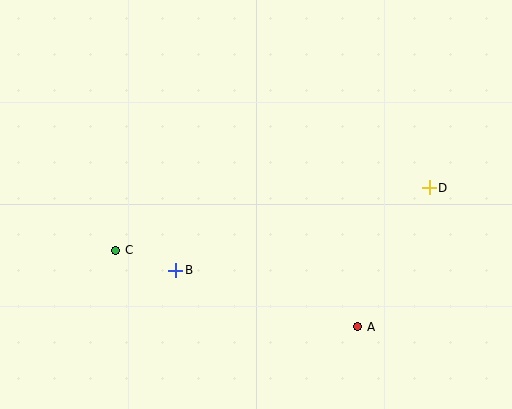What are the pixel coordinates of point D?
Point D is at (429, 188).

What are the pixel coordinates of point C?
Point C is at (116, 250).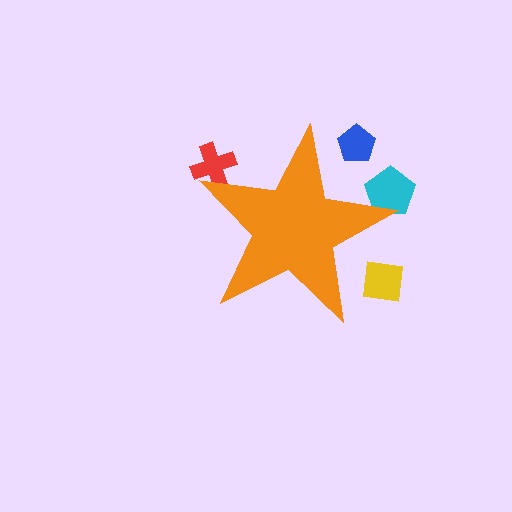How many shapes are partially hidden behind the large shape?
4 shapes are partially hidden.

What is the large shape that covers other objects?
An orange star.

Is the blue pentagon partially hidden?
Yes, the blue pentagon is partially hidden behind the orange star.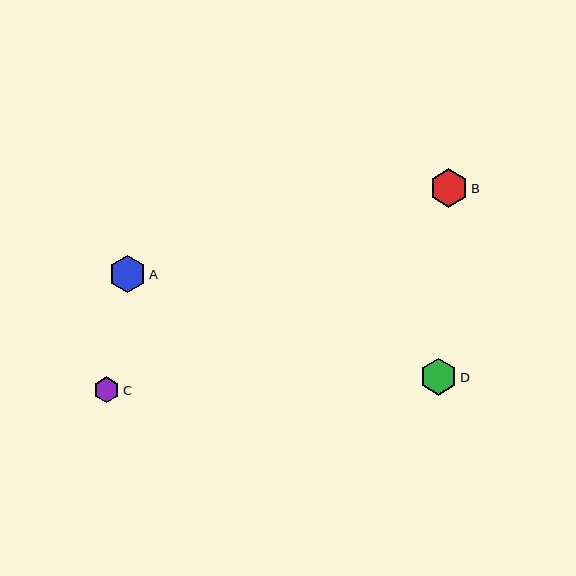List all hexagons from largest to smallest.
From largest to smallest: B, D, A, C.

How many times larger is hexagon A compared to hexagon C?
Hexagon A is approximately 1.4 times the size of hexagon C.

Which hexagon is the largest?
Hexagon B is the largest with a size of approximately 39 pixels.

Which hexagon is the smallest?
Hexagon C is the smallest with a size of approximately 26 pixels.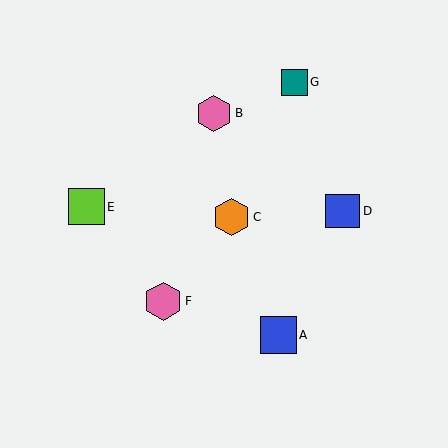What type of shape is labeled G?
Shape G is a teal square.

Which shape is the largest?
The pink hexagon (labeled F) is the largest.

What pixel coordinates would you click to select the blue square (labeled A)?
Click at (278, 335) to select the blue square A.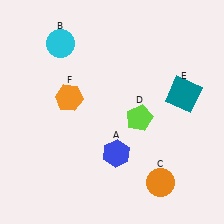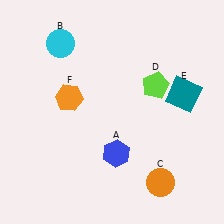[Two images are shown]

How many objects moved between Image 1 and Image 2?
1 object moved between the two images.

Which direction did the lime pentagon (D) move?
The lime pentagon (D) moved up.